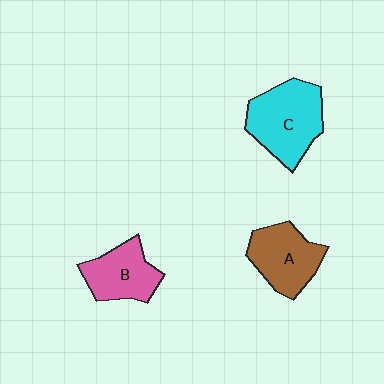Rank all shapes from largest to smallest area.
From largest to smallest: C (cyan), A (brown), B (pink).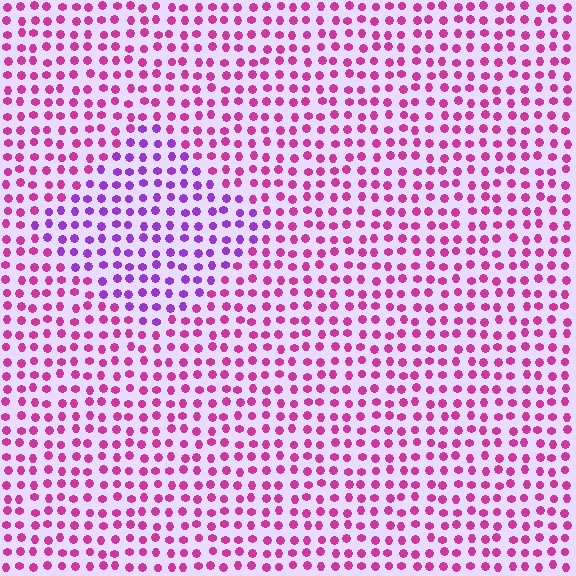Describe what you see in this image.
The image is filled with small magenta elements in a uniform arrangement. A diamond-shaped region is visible where the elements are tinted to a slightly different hue, forming a subtle color boundary.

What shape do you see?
I see a diamond.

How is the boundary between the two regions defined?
The boundary is defined purely by a slight shift in hue (about 39 degrees). Spacing, size, and orientation are identical on both sides.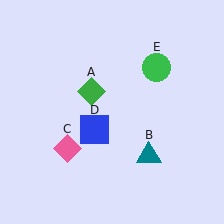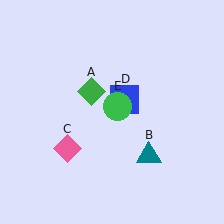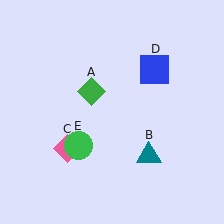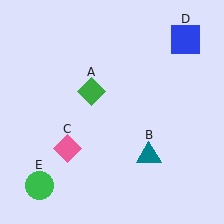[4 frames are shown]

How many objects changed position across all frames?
2 objects changed position: blue square (object D), green circle (object E).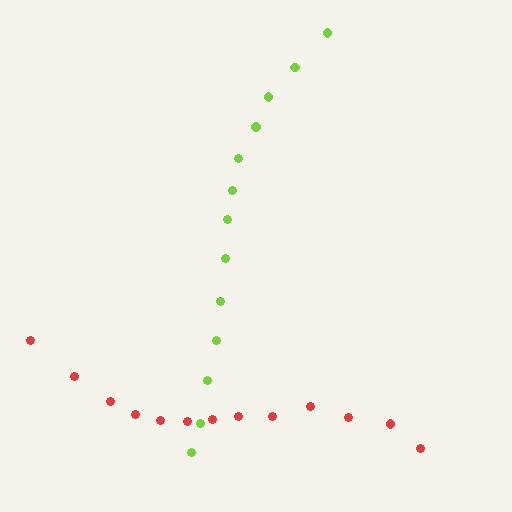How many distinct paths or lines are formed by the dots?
There are 2 distinct paths.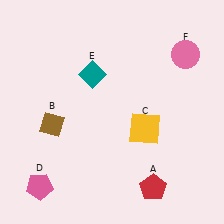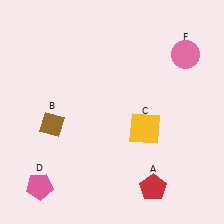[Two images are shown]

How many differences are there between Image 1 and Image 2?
There is 1 difference between the two images.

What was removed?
The teal diamond (E) was removed in Image 2.